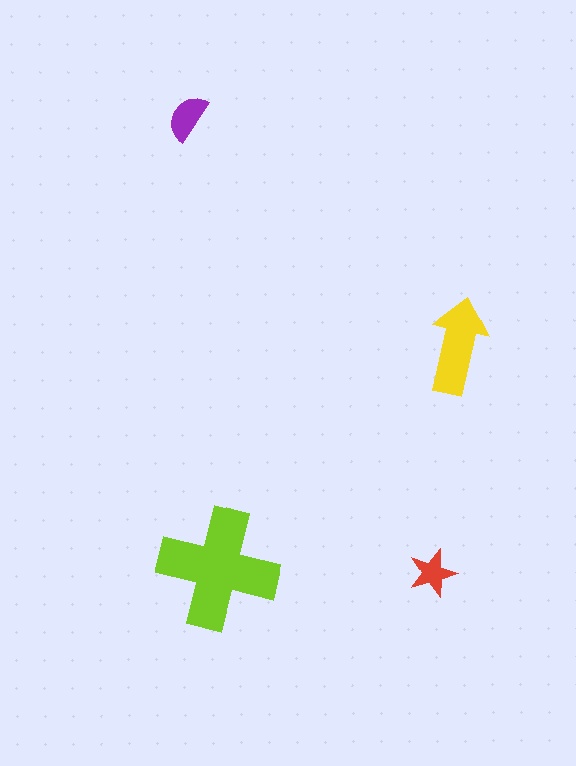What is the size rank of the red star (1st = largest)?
4th.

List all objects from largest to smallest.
The lime cross, the yellow arrow, the purple semicircle, the red star.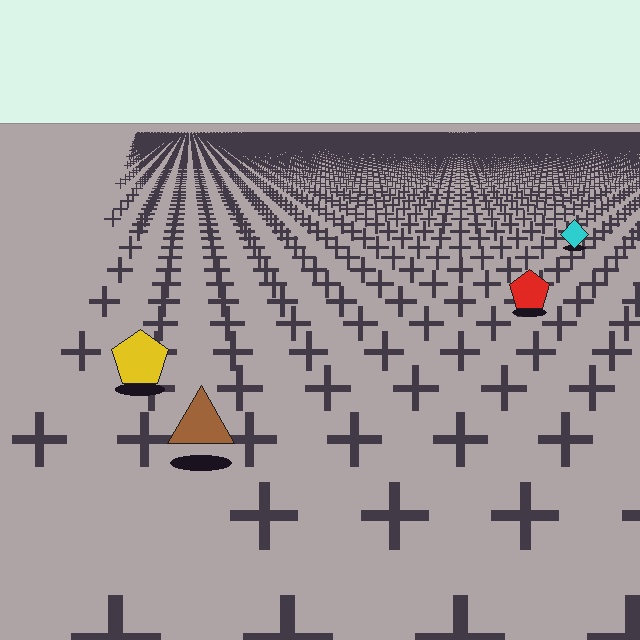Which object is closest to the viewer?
The brown triangle is closest. The texture marks near it are larger and more spread out.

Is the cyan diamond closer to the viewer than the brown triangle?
No. The brown triangle is closer — you can tell from the texture gradient: the ground texture is coarser near it.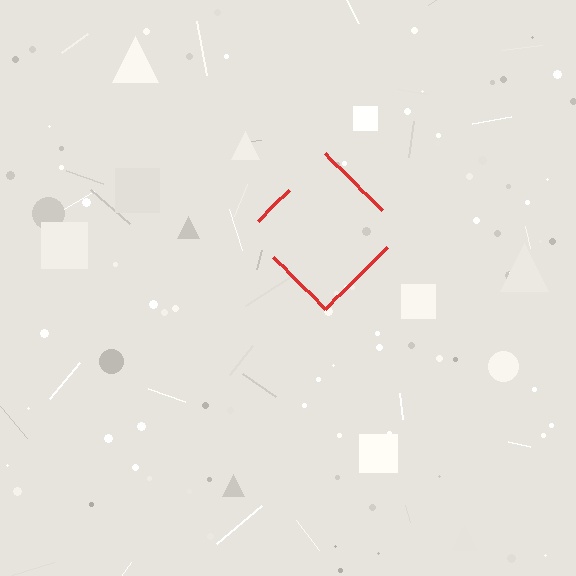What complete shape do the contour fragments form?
The contour fragments form a diamond.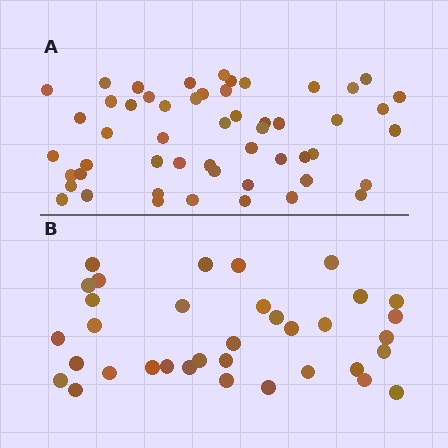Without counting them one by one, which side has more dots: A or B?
Region A (the top region) has more dots.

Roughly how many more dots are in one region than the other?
Region A has approximately 20 more dots than region B.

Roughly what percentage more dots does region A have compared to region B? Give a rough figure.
About 50% more.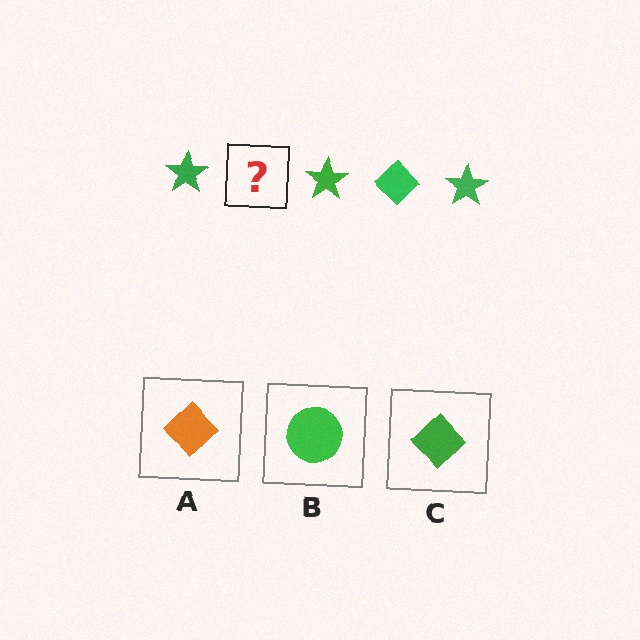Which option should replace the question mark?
Option C.